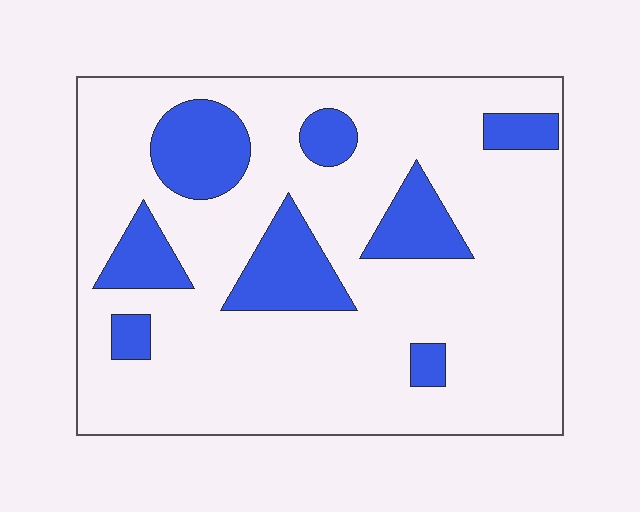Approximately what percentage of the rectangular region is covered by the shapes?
Approximately 20%.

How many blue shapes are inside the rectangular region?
8.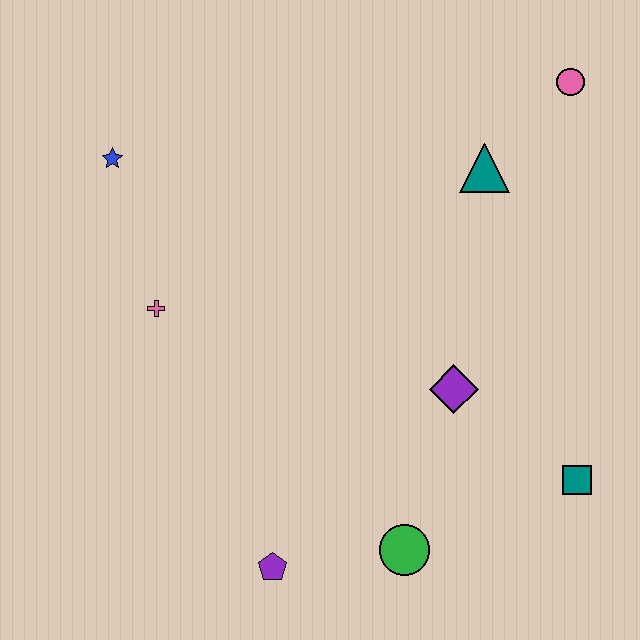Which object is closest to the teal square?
The purple diamond is closest to the teal square.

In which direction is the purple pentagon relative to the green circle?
The purple pentagon is to the left of the green circle.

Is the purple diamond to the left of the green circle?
No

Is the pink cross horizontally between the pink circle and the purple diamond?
No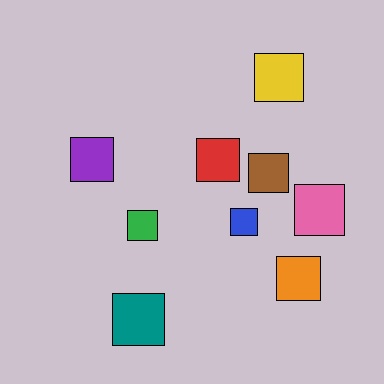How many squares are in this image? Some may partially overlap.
There are 9 squares.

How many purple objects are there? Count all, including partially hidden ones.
There is 1 purple object.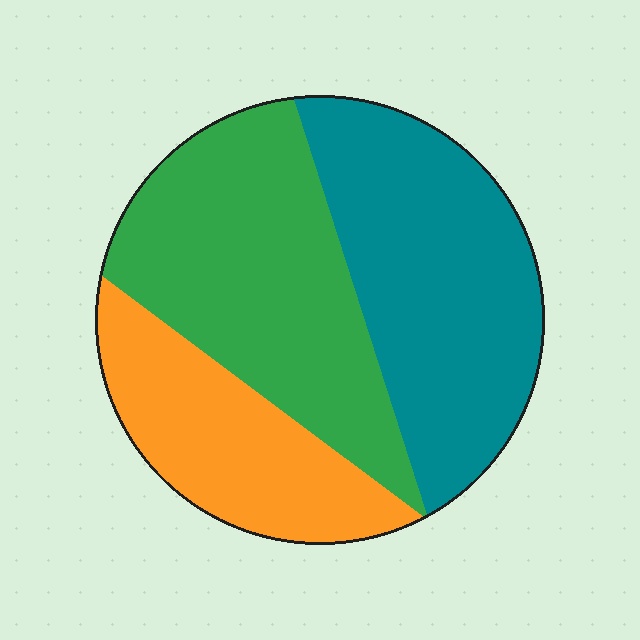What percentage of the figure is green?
Green takes up about three eighths (3/8) of the figure.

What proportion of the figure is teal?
Teal covers 38% of the figure.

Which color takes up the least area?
Orange, at roughly 25%.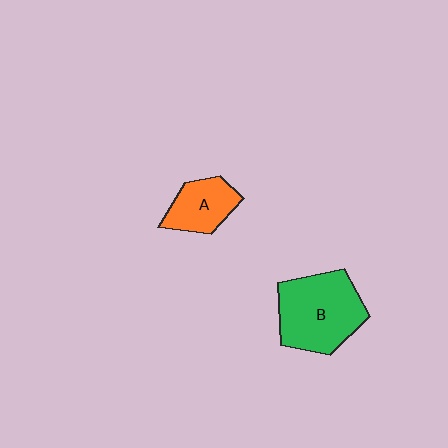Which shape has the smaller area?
Shape A (orange).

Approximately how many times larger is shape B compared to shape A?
Approximately 1.9 times.